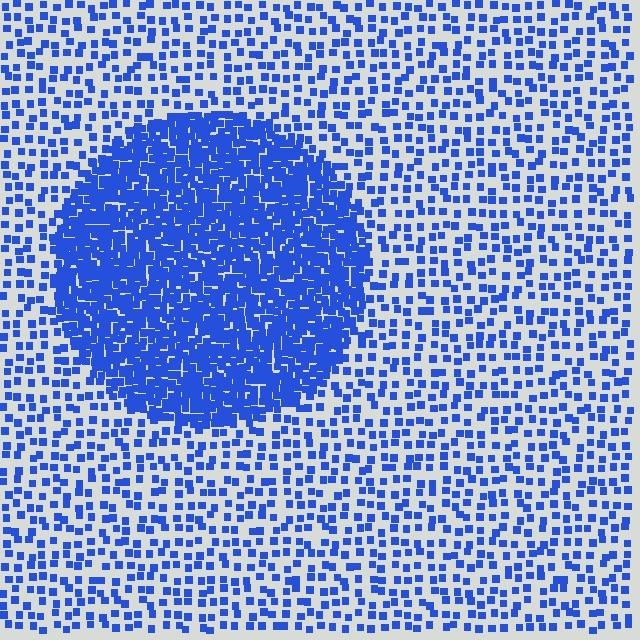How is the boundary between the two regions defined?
The boundary is defined by a change in element density (approximately 3.0x ratio). All elements are the same color, size, and shape.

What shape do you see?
I see a circle.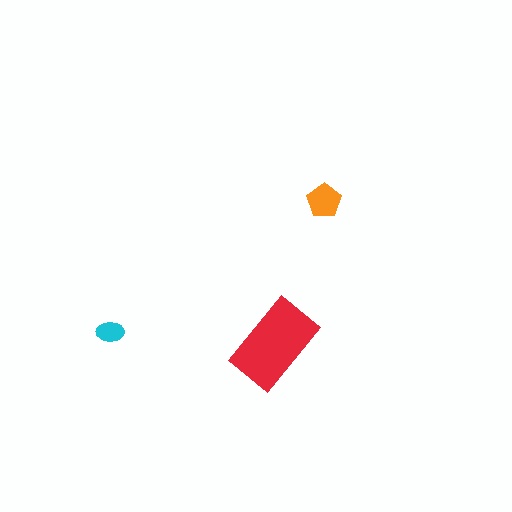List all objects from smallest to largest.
The cyan ellipse, the orange pentagon, the red rectangle.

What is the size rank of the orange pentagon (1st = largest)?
2nd.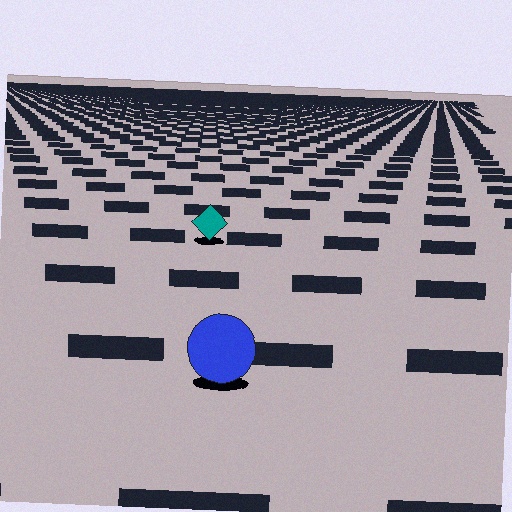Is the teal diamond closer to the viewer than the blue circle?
No. The blue circle is closer — you can tell from the texture gradient: the ground texture is coarser near it.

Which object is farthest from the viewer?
The teal diamond is farthest from the viewer. It appears smaller and the ground texture around it is denser.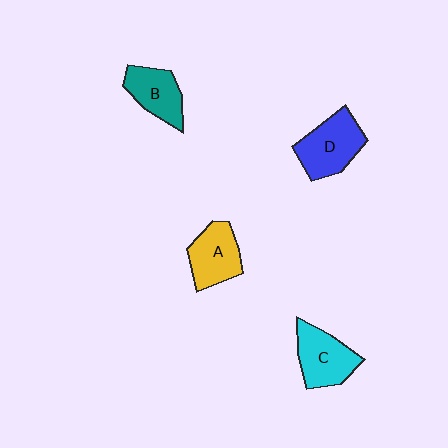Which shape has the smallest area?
Shape B (teal).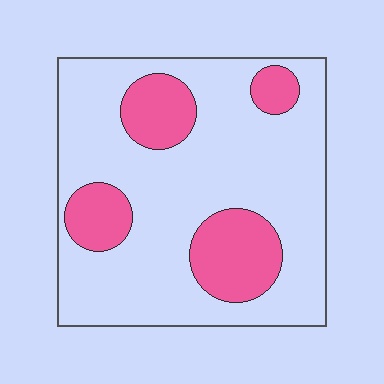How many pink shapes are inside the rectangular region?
4.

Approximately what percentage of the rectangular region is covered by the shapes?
Approximately 25%.